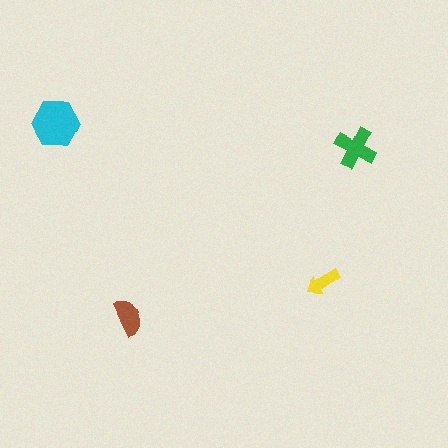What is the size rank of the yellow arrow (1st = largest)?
4th.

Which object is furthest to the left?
The cyan hexagon is leftmost.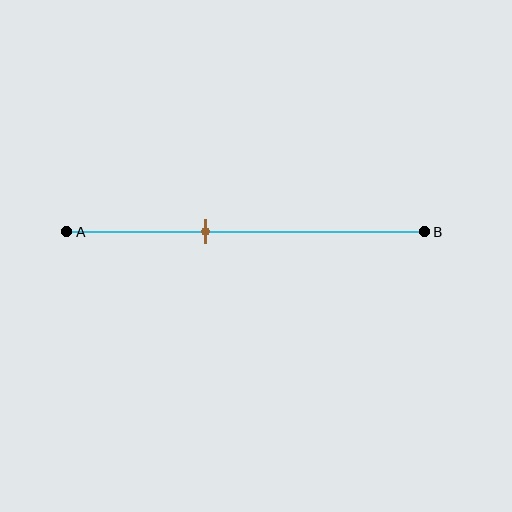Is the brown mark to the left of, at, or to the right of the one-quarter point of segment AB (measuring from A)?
The brown mark is to the right of the one-quarter point of segment AB.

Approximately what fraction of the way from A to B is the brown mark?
The brown mark is approximately 40% of the way from A to B.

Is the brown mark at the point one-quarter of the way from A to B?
No, the mark is at about 40% from A, not at the 25% one-quarter point.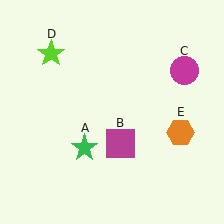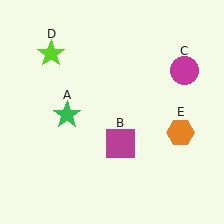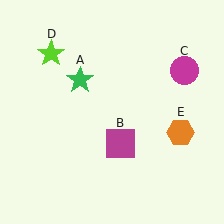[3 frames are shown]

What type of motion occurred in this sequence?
The green star (object A) rotated clockwise around the center of the scene.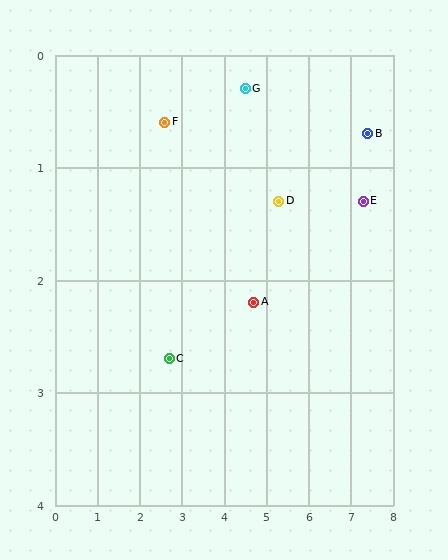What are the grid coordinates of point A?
Point A is at approximately (4.7, 2.2).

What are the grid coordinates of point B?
Point B is at approximately (7.4, 0.7).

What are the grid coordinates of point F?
Point F is at approximately (2.6, 0.6).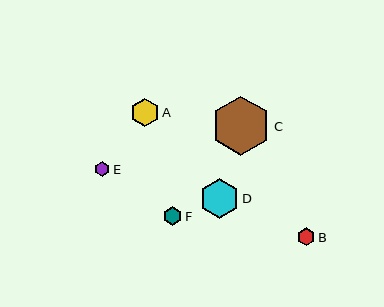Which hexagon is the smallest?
Hexagon E is the smallest with a size of approximately 16 pixels.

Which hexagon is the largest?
Hexagon C is the largest with a size of approximately 60 pixels.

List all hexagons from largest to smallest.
From largest to smallest: C, D, A, F, B, E.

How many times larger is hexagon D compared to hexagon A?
Hexagon D is approximately 1.4 times the size of hexagon A.